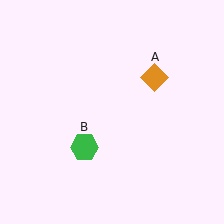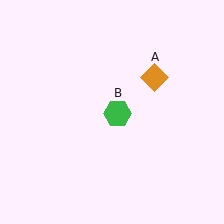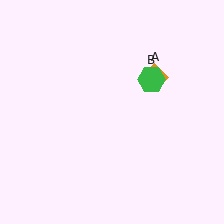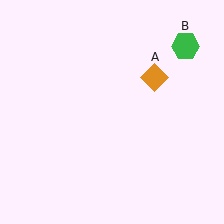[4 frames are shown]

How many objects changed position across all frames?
1 object changed position: green hexagon (object B).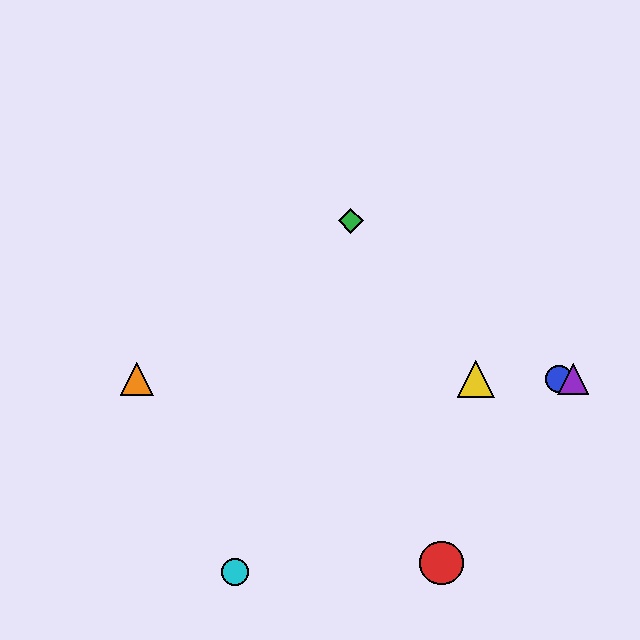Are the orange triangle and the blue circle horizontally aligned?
Yes, both are at y≈379.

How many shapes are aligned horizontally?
4 shapes (the blue circle, the yellow triangle, the purple triangle, the orange triangle) are aligned horizontally.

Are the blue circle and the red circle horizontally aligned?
No, the blue circle is at y≈379 and the red circle is at y≈563.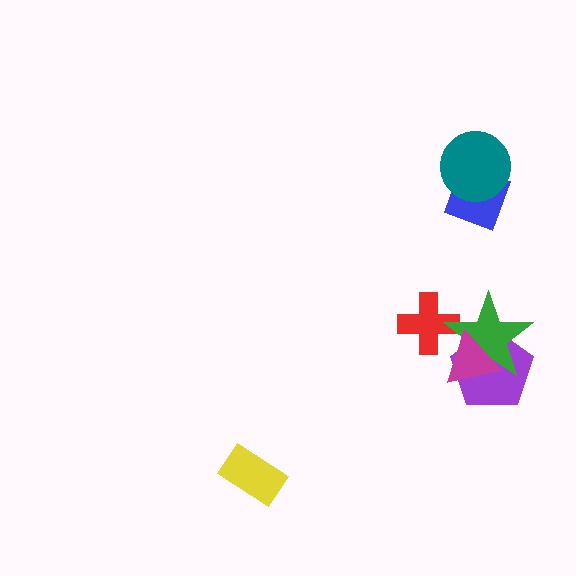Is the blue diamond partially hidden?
Yes, it is partially covered by another shape.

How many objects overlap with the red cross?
1 object overlaps with the red cross.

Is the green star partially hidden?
Yes, it is partially covered by another shape.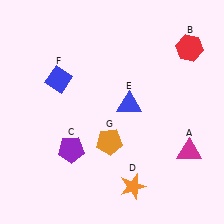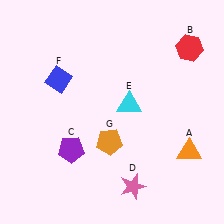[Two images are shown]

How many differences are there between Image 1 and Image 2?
There are 3 differences between the two images.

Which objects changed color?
A changed from magenta to orange. D changed from orange to pink. E changed from blue to cyan.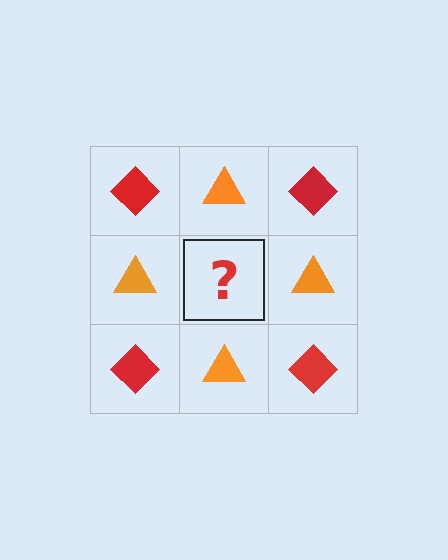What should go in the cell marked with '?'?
The missing cell should contain a red diamond.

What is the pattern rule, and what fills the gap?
The rule is that it alternates red diamond and orange triangle in a checkerboard pattern. The gap should be filled with a red diamond.